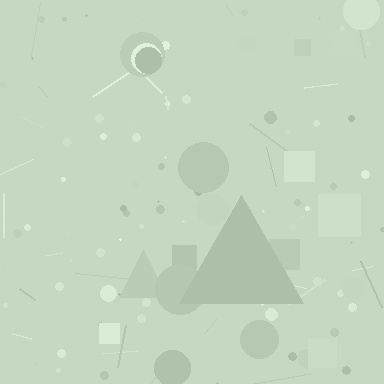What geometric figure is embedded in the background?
A triangle is embedded in the background.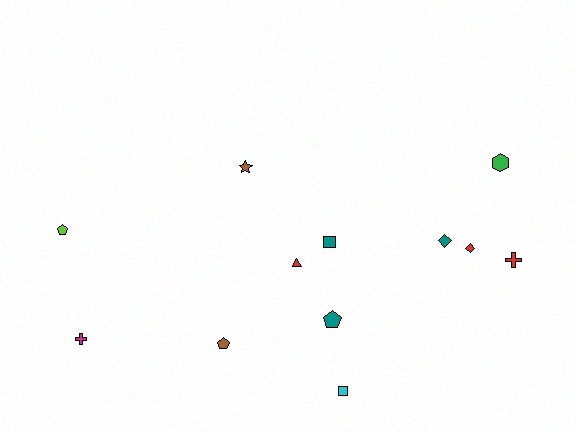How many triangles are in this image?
There is 1 triangle.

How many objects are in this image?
There are 12 objects.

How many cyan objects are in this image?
There is 1 cyan object.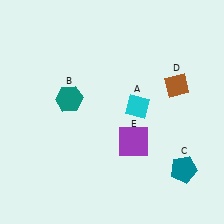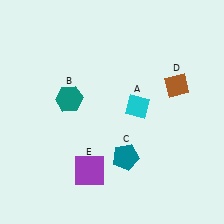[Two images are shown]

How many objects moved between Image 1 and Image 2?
2 objects moved between the two images.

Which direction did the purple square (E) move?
The purple square (E) moved left.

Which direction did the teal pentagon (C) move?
The teal pentagon (C) moved left.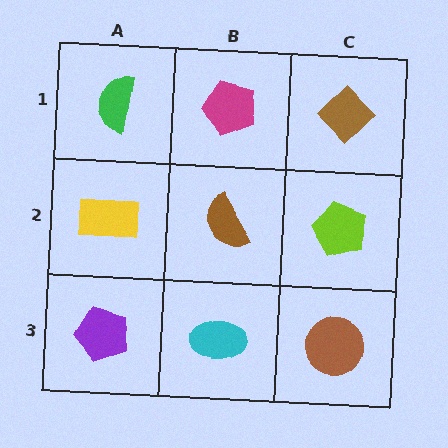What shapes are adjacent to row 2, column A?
A green semicircle (row 1, column A), a purple pentagon (row 3, column A), a brown semicircle (row 2, column B).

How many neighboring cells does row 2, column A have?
3.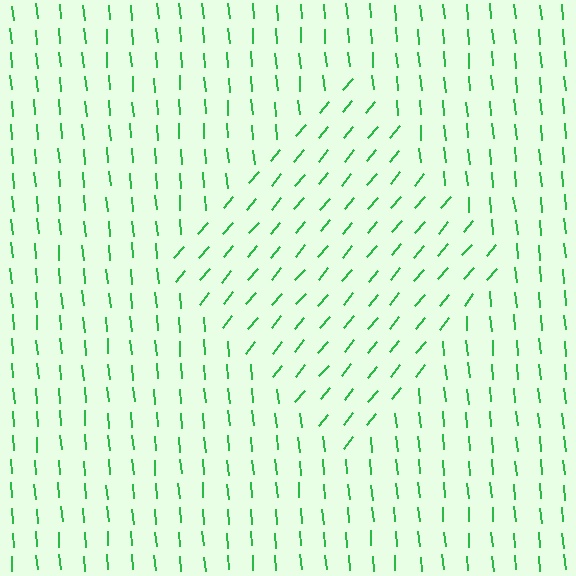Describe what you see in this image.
The image is filled with small green line segments. A diamond region in the image has lines oriented differently from the surrounding lines, creating a visible texture boundary.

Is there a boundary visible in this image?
Yes, there is a texture boundary formed by a change in line orientation.